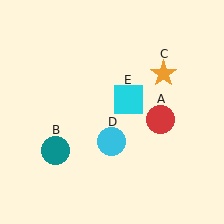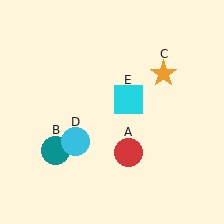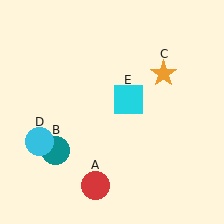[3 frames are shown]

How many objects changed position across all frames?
2 objects changed position: red circle (object A), cyan circle (object D).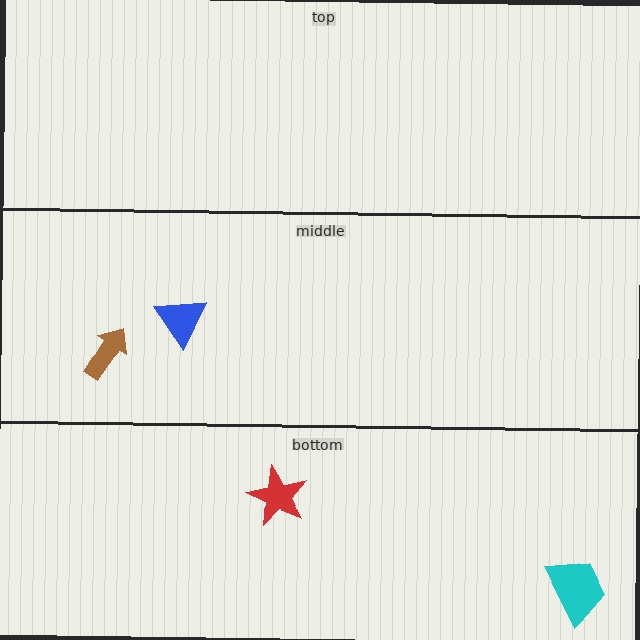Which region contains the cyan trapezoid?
The bottom region.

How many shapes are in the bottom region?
2.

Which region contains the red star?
The bottom region.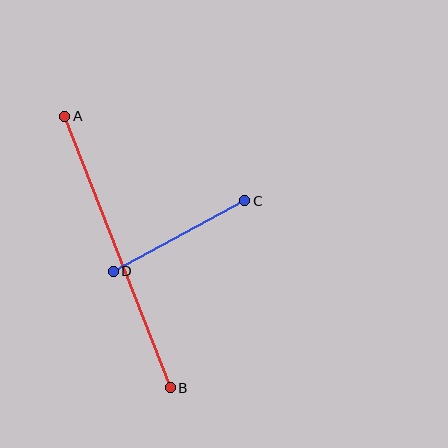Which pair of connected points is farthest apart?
Points A and B are farthest apart.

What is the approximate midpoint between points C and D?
The midpoint is at approximately (179, 236) pixels.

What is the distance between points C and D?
The distance is approximately 149 pixels.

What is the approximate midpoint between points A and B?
The midpoint is at approximately (118, 252) pixels.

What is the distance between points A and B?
The distance is approximately 291 pixels.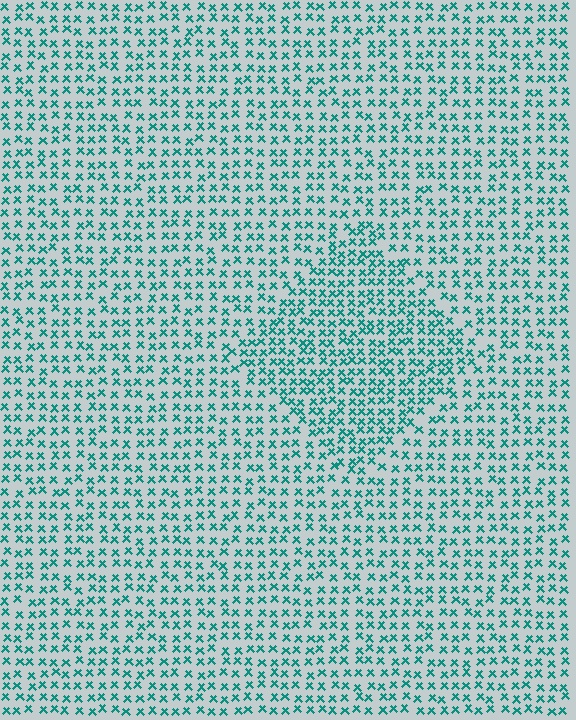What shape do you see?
I see a diamond.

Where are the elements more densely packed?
The elements are more densely packed inside the diamond boundary.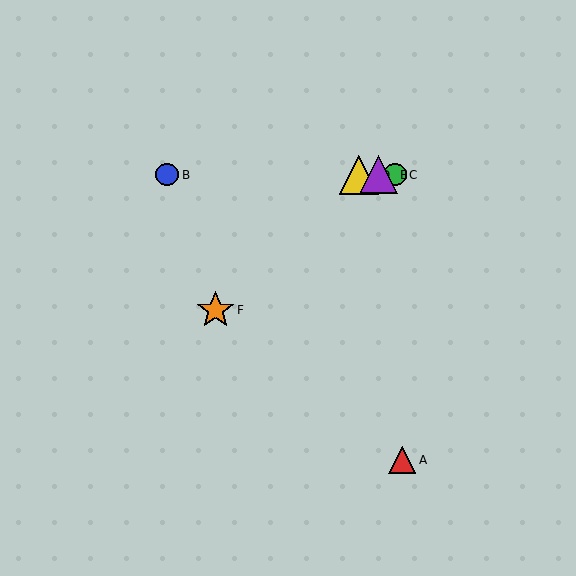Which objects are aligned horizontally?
Objects B, C, D, E are aligned horizontally.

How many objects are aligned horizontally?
4 objects (B, C, D, E) are aligned horizontally.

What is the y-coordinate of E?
Object E is at y≈175.